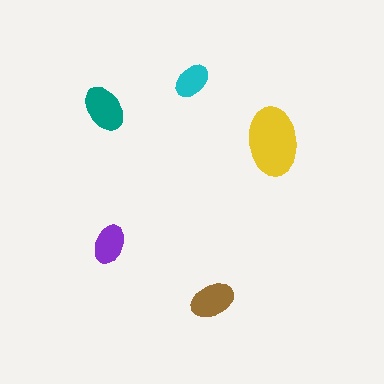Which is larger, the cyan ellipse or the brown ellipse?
The brown one.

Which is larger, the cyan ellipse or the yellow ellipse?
The yellow one.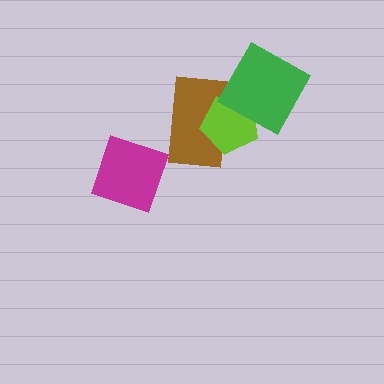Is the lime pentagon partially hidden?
Yes, it is partially covered by another shape.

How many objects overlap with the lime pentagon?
2 objects overlap with the lime pentagon.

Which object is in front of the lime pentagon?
The green diamond is in front of the lime pentagon.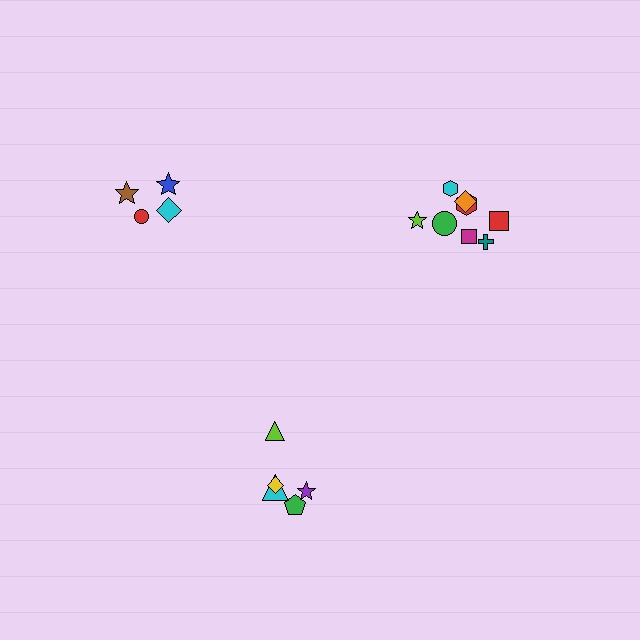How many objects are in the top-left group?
There are 4 objects.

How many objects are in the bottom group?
There are 5 objects.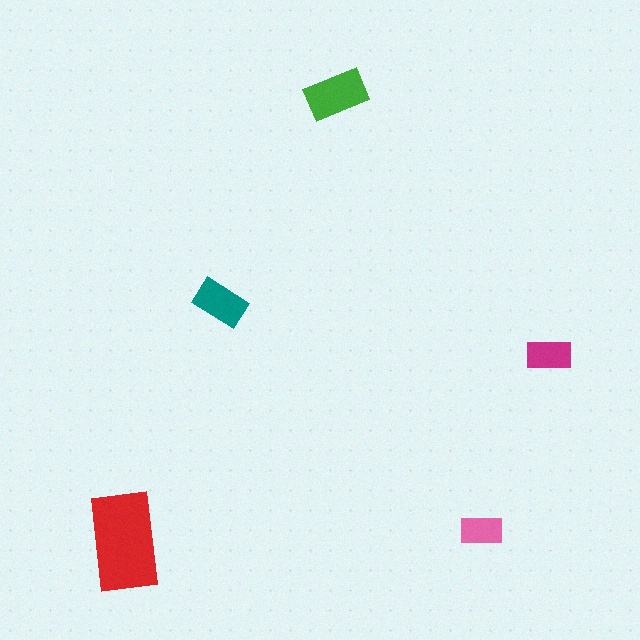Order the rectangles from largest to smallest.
the red one, the green one, the teal one, the magenta one, the pink one.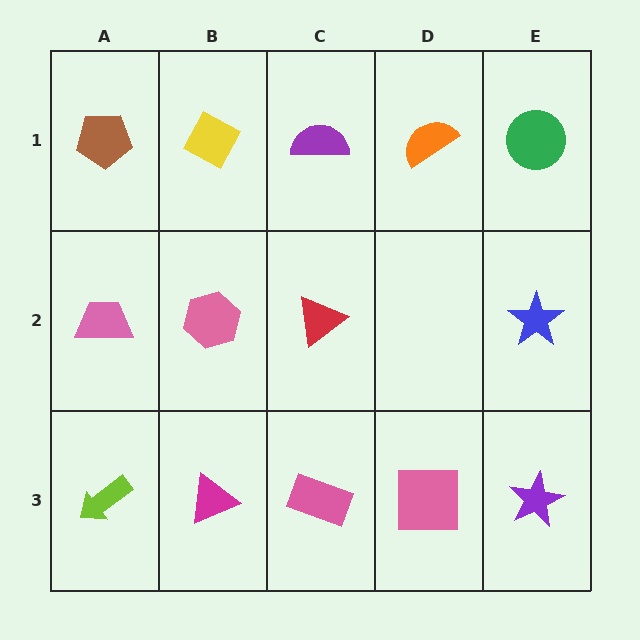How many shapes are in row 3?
5 shapes.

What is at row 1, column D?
An orange semicircle.